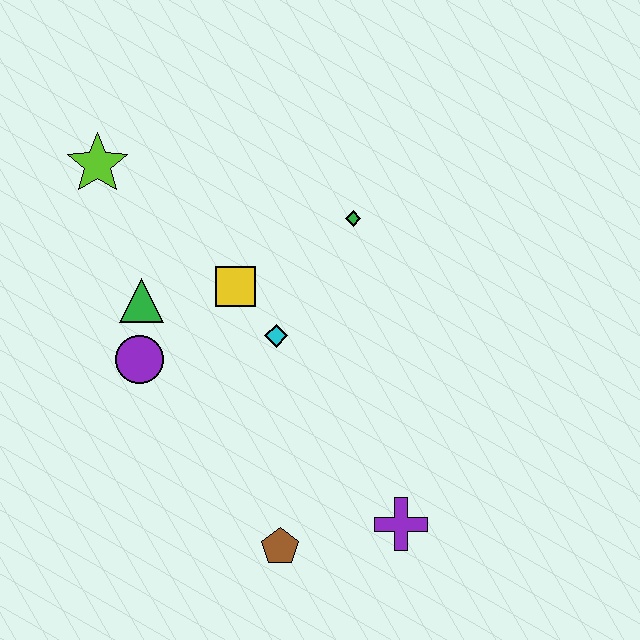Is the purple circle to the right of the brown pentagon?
No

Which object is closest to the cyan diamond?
The yellow square is closest to the cyan diamond.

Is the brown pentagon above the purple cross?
No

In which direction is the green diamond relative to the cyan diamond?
The green diamond is above the cyan diamond.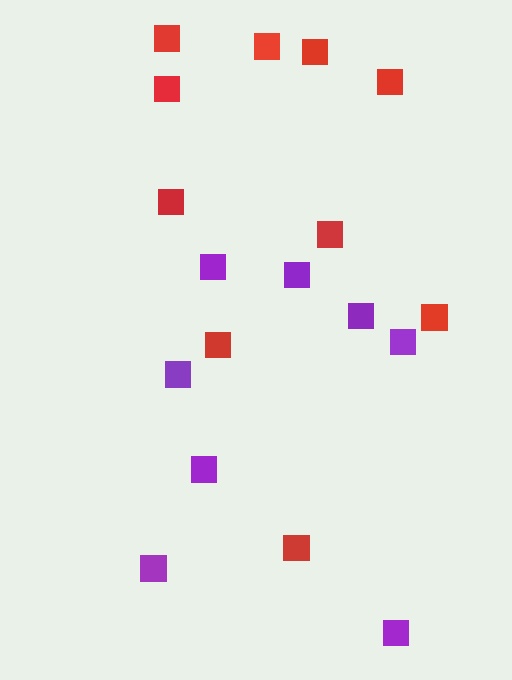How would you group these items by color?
There are 2 groups: one group of red squares (10) and one group of purple squares (8).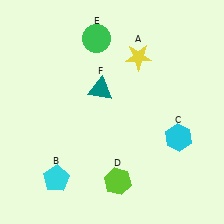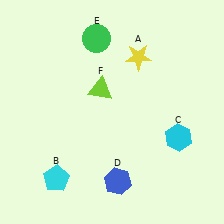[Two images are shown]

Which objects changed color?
D changed from lime to blue. F changed from teal to lime.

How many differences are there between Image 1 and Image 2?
There are 2 differences between the two images.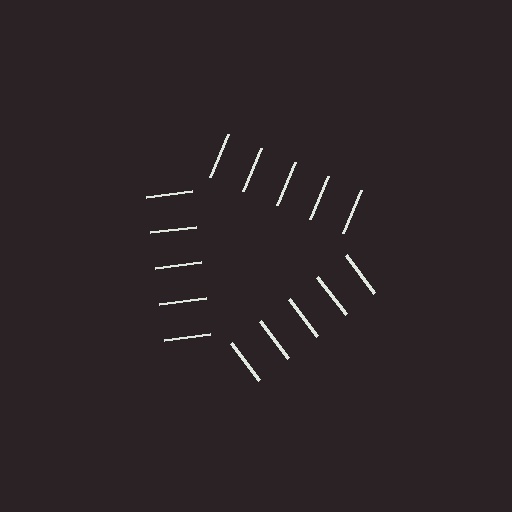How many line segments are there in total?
15 — 5 along each of the 3 edges.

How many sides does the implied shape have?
3 sides — the line-ends trace a triangle.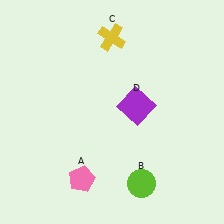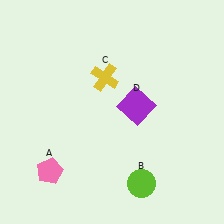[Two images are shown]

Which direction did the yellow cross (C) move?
The yellow cross (C) moved down.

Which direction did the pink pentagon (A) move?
The pink pentagon (A) moved left.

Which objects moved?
The objects that moved are: the pink pentagon (A), the yellow cross (C).